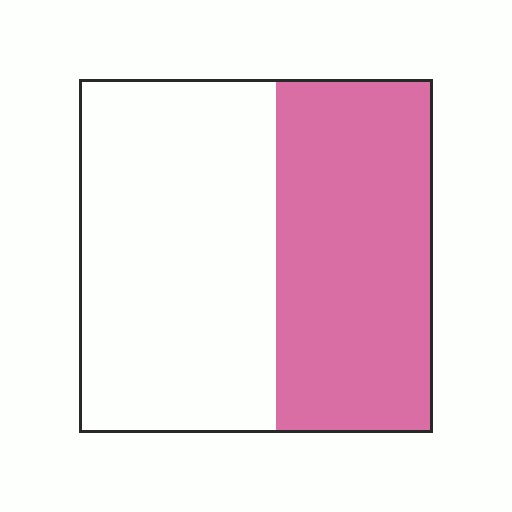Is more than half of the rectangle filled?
No.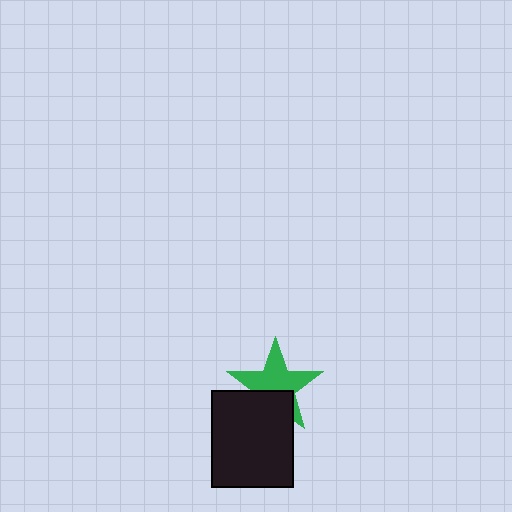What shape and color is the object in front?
The object in front is a black rectangle.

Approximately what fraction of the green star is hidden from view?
Roughly 36% of the green star is hidden behind the black rectangle.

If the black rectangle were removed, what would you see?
You would see the complete green star.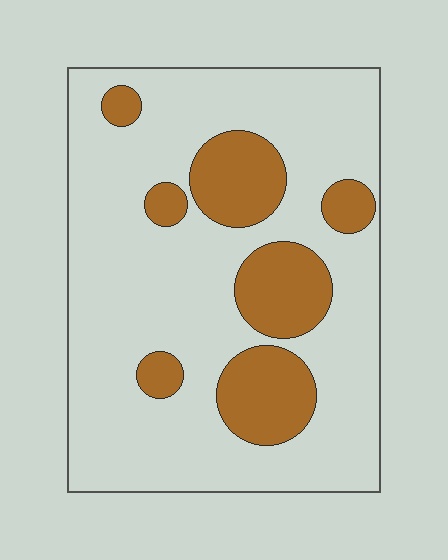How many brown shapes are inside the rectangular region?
7.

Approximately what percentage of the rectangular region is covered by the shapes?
Approximately 25%.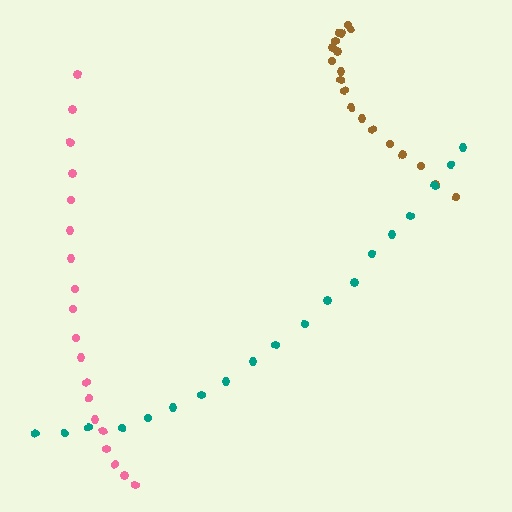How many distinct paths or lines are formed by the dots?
There are 3 distinct paths.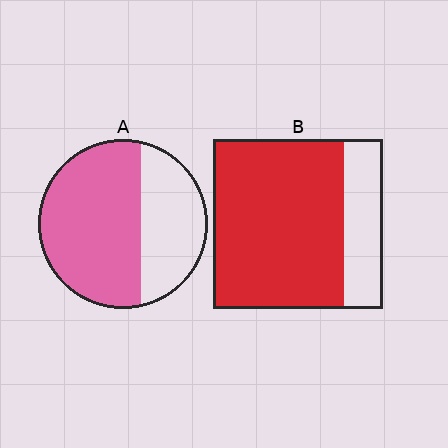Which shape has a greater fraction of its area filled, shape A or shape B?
Shape B.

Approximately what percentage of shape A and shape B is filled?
A is approximately 65% and B is approximately 75%.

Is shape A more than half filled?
Yes.